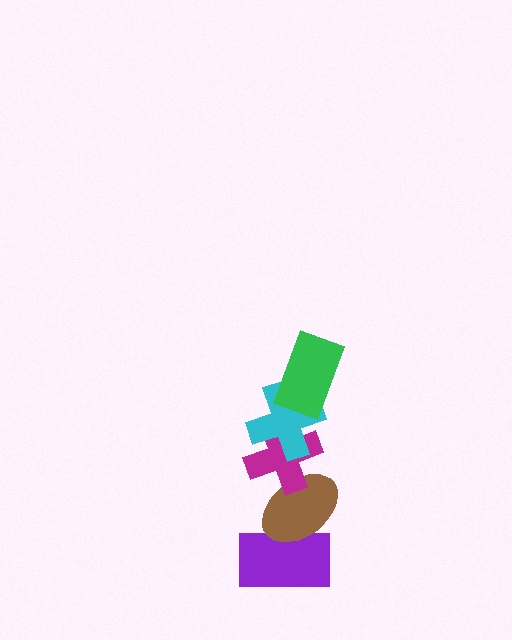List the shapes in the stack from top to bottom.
From top to bottom: the green rectangle, the cyan cross, the magenta cross, the brown ellipse, the purple rectangle.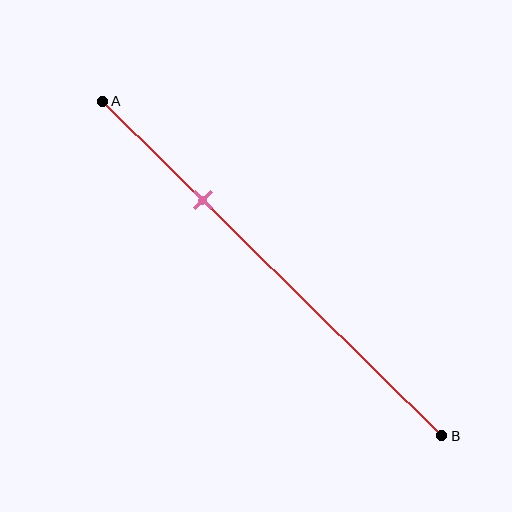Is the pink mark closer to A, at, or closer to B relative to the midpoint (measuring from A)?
The pink mark is closer to point A than the midpoint of segment AB.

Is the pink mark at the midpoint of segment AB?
No, the mark is at about 30% from A, not at the 50% midpoint.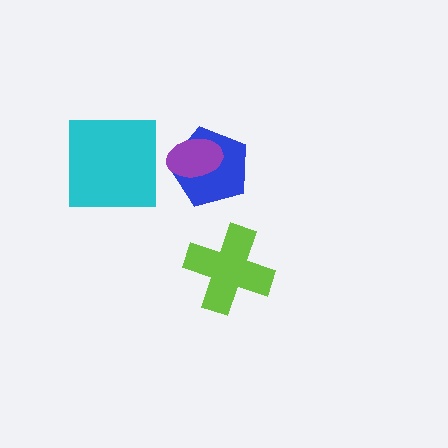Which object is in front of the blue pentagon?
The purple ellipse is in front of the blue pentagon.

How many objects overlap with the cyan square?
0 objects overlap with the cyan square.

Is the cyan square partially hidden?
No, no other shape covers it.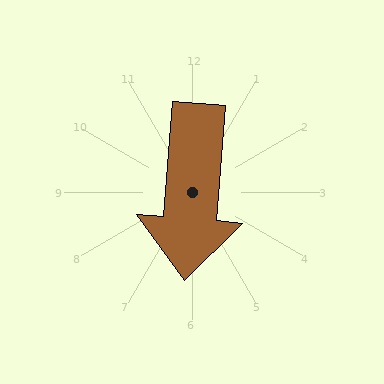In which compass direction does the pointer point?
South.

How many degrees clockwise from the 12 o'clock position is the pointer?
Approximately 185 degrees.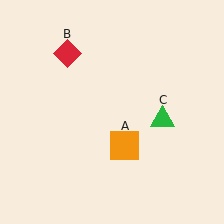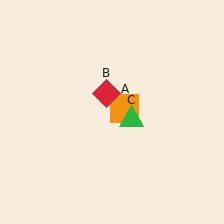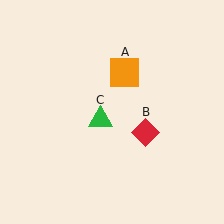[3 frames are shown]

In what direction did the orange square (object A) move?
The orange square (object A) moved up.